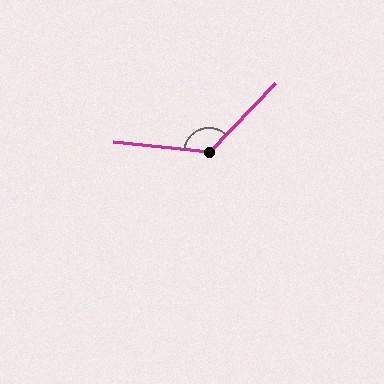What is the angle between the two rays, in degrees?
Approximately 127 degrees.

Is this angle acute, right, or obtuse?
It is obtuse.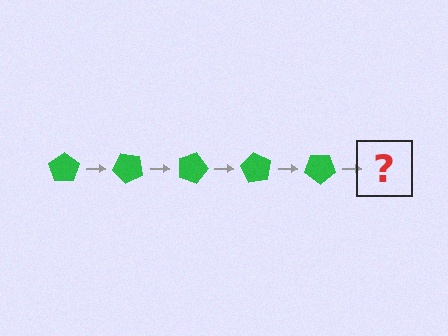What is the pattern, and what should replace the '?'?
The pattern is that the pentagon rotates 45 degrees each step. The '?' should be a green pentagon rotated 225 degrees.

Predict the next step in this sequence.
The next step is a green pentagon rotated 225 degrees.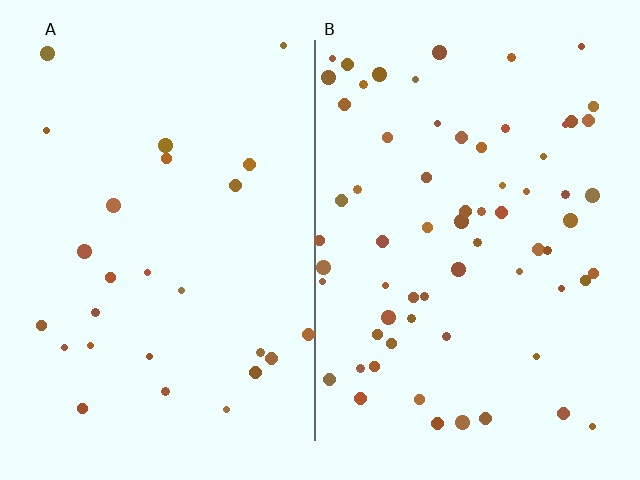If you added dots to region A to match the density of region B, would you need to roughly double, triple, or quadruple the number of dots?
Approximately triple.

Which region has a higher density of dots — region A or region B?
B (the right).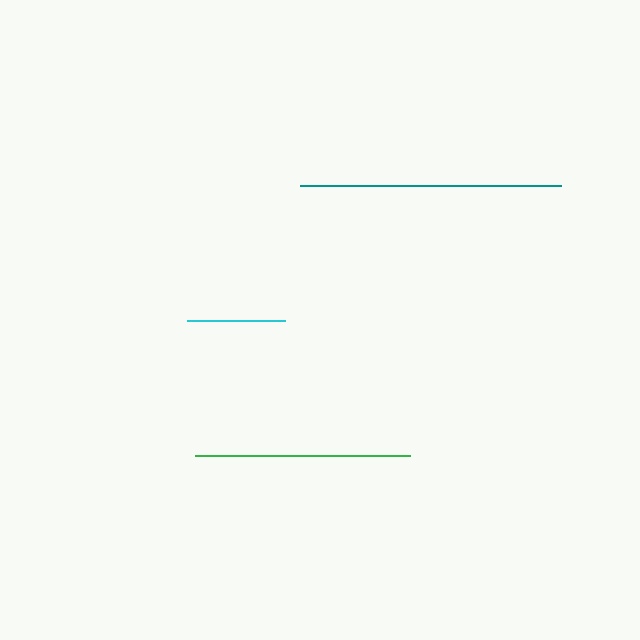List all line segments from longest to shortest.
From longest to shortest: teal, green, cyan.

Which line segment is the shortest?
The cyan line is the shortest at approximately 98 pixels.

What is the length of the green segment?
The green segment is approximately 214 pixels long.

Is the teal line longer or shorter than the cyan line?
The teal line is longer than the cyan line.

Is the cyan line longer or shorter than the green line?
The green line is longer than the cyan line.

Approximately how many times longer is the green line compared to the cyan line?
The green line is approximately 2.2 times the length of the cyan line.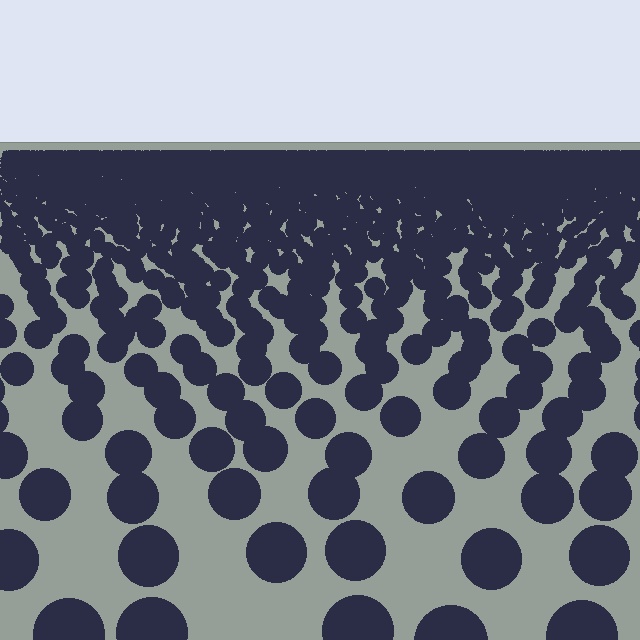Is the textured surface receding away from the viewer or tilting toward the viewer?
The surface is receding away from the viewer. Texture elements get smaller and denser toward the top.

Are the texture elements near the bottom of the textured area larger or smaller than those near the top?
Larger. Near the bottom, elements are closer to the viewer and appear at a bigger on-screen size.